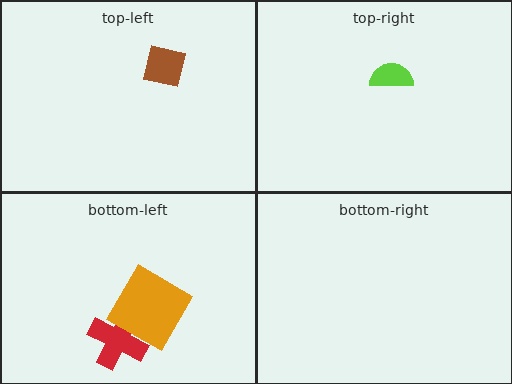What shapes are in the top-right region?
The lime semicircle.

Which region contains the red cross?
The bottom-left region.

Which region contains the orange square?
The bottom-left region.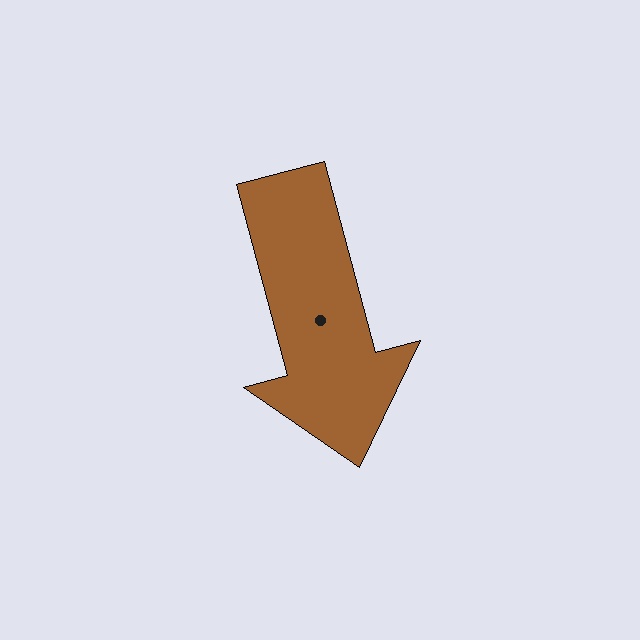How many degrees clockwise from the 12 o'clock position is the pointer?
Approximately 165 degrees.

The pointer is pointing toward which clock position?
Roughly 6 o'clock.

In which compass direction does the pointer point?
South.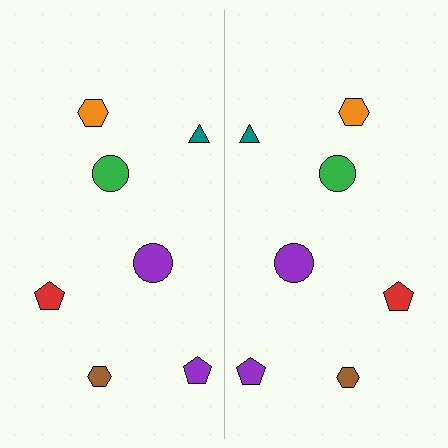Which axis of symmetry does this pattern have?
The pattern has a vertical axis of symmetry running through the center of the image.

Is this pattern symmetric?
Yes, this pattern has bilateral (reflection) symmetry.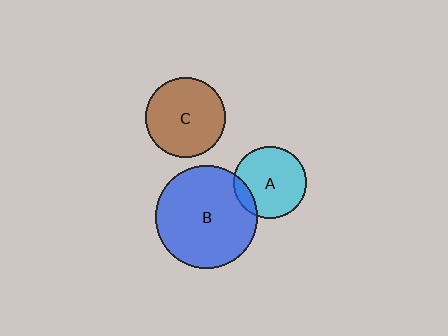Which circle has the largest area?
Circle B (blue).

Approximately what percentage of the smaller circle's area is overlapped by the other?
Approximately 10%.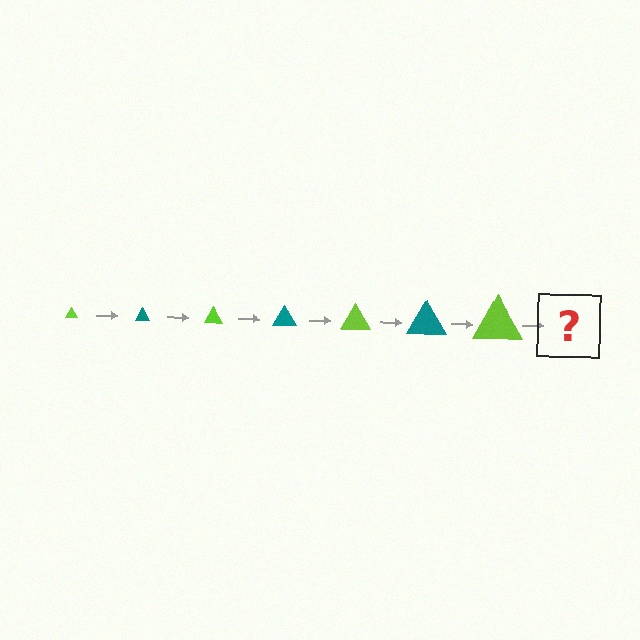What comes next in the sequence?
The next element should be a teal triangle, larger than the previous one.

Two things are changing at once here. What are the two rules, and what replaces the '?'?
The two rules are that the triangle grows larger each step and the color cycles through lime and teal. The '?' should be a teal triangle, larger than the previous one.